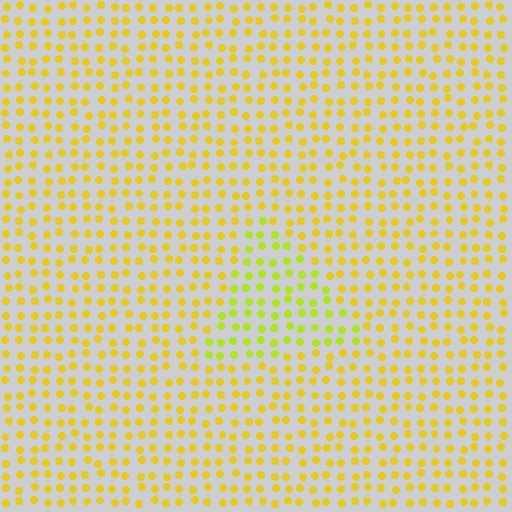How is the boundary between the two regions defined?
The boundary is defined purely by a slight shift in hue (about 26 degrees). Spacing, size, and orientation are identical on both sides.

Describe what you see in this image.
The image is filled with small yellow elements in a uniform arrangement. A triangle-shaped region is visible where the elements are tinted to a slightly different hue, forming a subtle color boundary.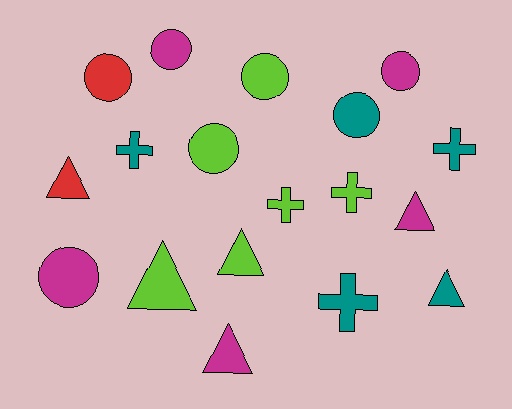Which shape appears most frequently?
Circle, with 7 objects.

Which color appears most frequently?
Lime, with 6 objects.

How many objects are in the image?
There are 18 objects.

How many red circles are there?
There is 1 red circle.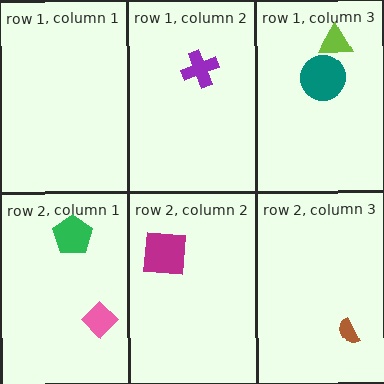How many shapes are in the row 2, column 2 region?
1.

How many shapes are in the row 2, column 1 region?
2.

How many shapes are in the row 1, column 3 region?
2.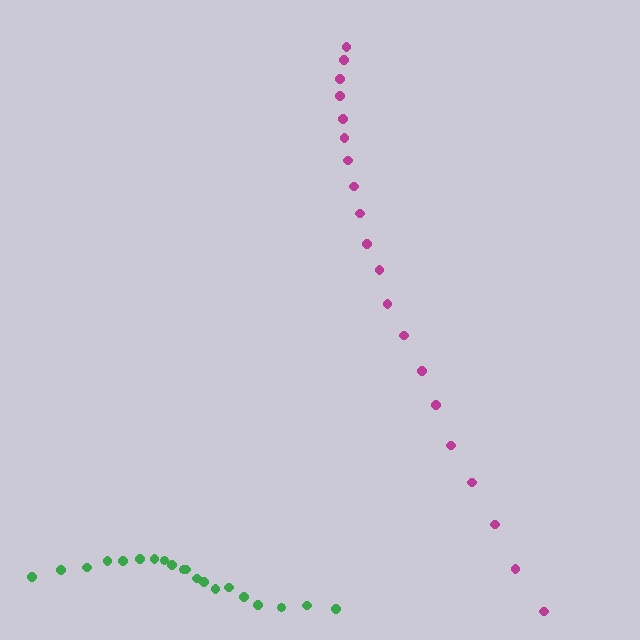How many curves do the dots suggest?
There are 2 distinct paths.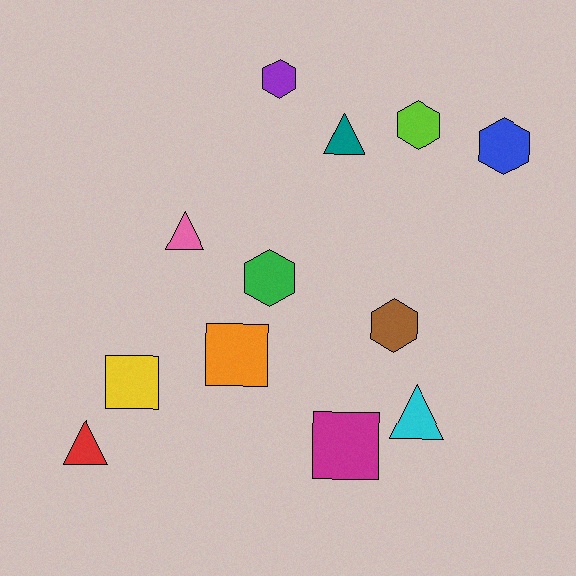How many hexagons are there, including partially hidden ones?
There are 5 hexagons.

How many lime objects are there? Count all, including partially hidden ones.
There is 1 lime object.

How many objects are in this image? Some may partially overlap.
There are 12 objects.